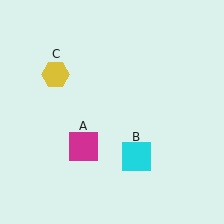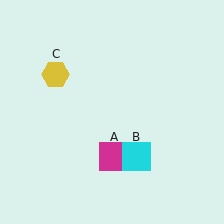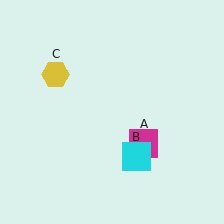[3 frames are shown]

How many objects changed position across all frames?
1 object changed position: magenta square (object A).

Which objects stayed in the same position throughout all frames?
Cyan square (object B) and yellow hexagon (object C) remained stationary.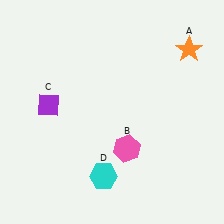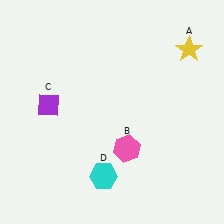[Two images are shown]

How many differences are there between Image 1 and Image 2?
There is 1 difference between the two images.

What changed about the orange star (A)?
In Image 1, A is orange. In Image 2, it changed to yellow.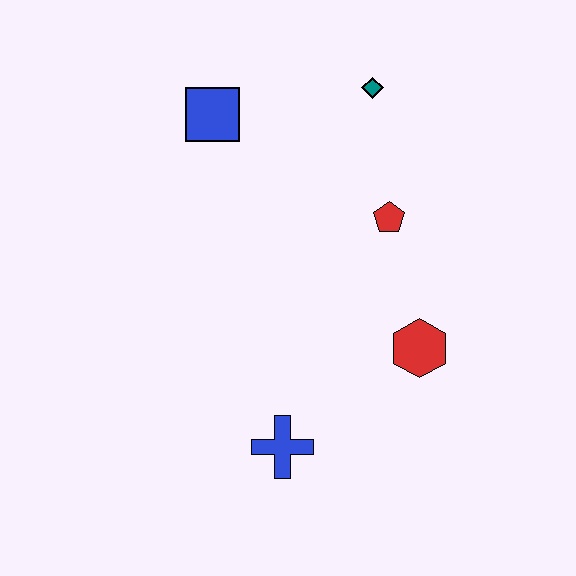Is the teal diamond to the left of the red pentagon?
Yes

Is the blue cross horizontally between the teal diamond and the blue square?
Yes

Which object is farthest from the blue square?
The blue cross is farthest from the blue square.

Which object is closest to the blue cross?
The red hexagon is closest to the blue cross.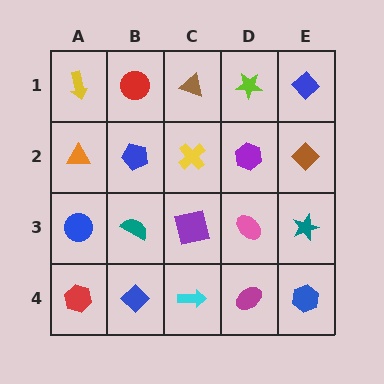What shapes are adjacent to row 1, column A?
An orange triangle (row 2, column A), a red circle (row 1, column B).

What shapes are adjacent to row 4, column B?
A teal semicircle (row 3, column B), a red hexagon (row 4, column A), a cyan arrow (row 4, column C).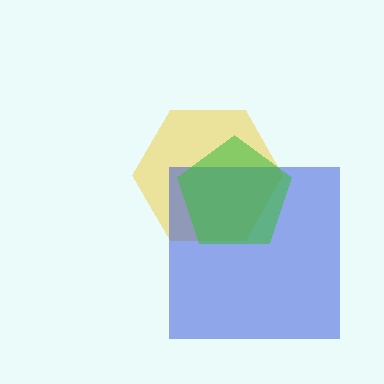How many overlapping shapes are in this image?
There are 3 overlapping shapes in the image.